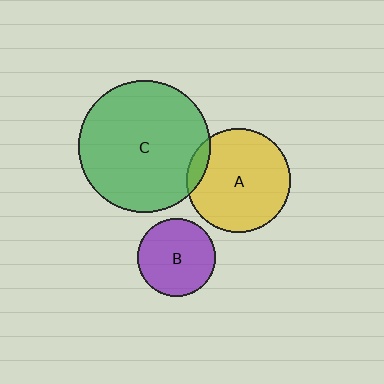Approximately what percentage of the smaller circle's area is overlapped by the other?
Approximately 10%.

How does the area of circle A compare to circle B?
Approximately 1.8 times.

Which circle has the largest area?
Circle C (green).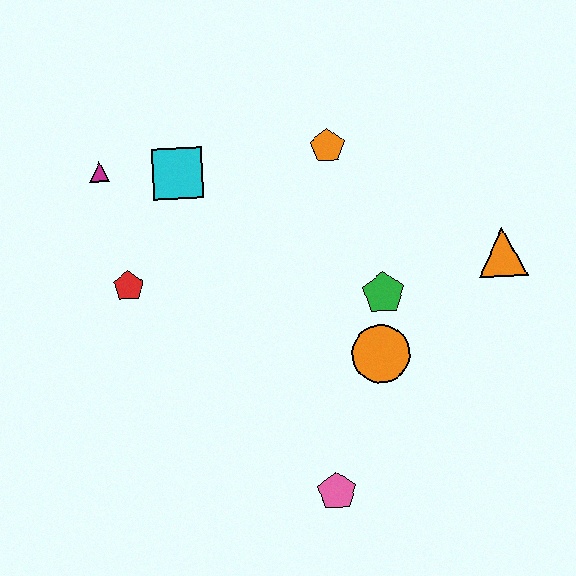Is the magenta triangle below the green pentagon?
No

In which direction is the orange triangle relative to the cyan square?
The orange triangle is to the right of the cyan square.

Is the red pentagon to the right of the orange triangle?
No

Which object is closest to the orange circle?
The green pentagon is closest to the orange circle.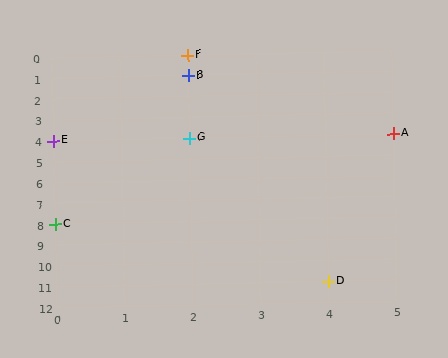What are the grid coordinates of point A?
Point A is at grid coordinates (5, 4).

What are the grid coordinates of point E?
Point E is at grid coordinates (0, 4).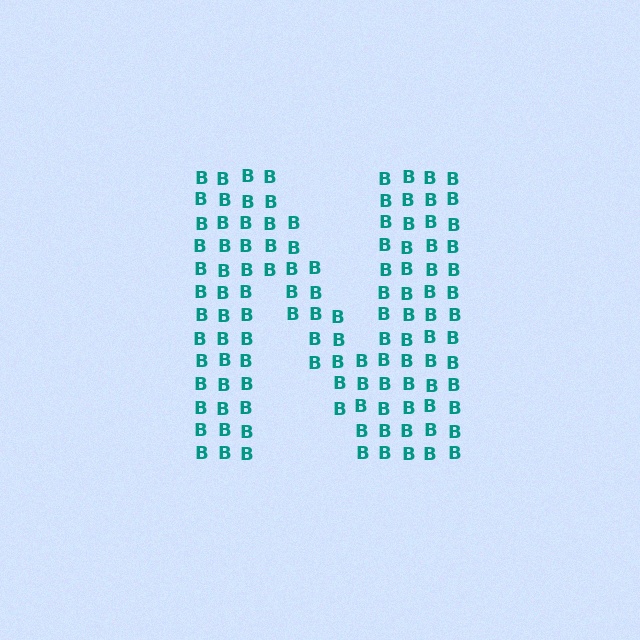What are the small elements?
The small elements are letter B's.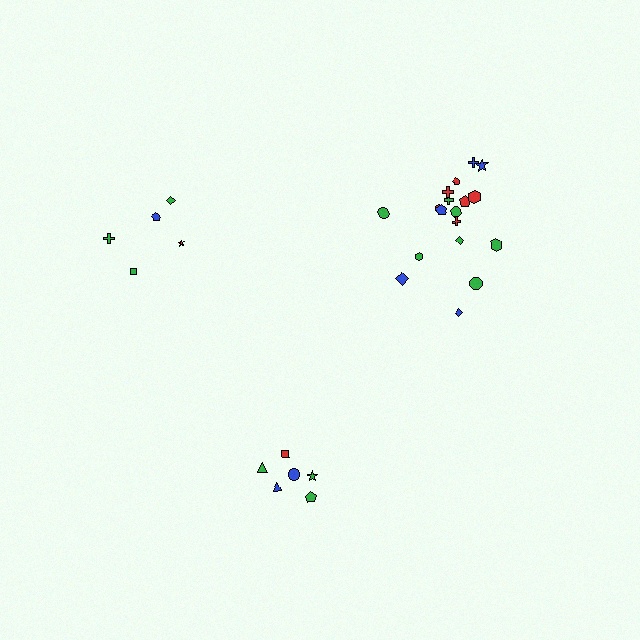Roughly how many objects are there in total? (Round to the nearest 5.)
Roughly 30 objects in total.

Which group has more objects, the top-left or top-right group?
The top-right group.